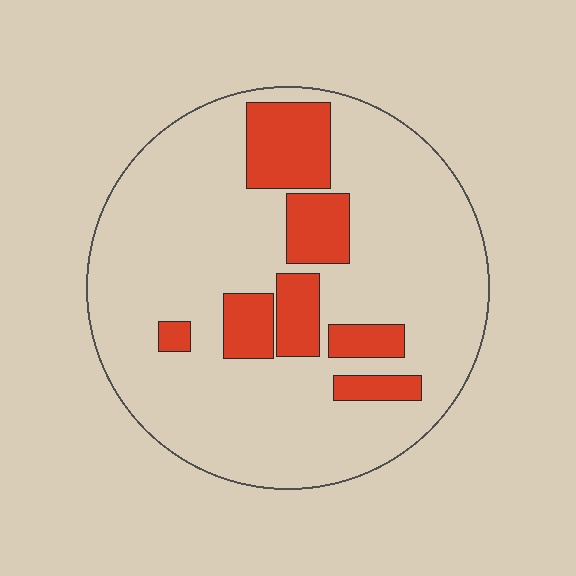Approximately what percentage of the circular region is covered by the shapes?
Approximately 20%.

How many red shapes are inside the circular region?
7.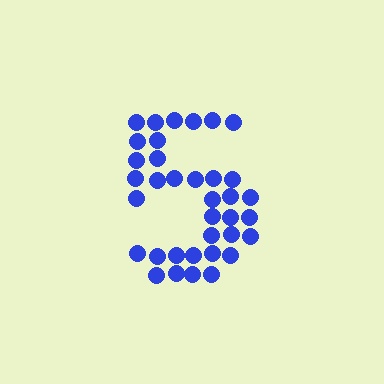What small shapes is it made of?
It is made of small circles.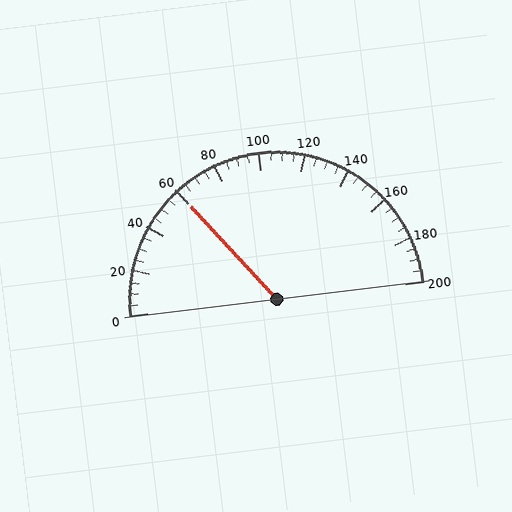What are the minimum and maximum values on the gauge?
The gauge ranges from 0 to 200.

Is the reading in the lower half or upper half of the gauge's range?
The reading is in the lower half of the range (0 to 200).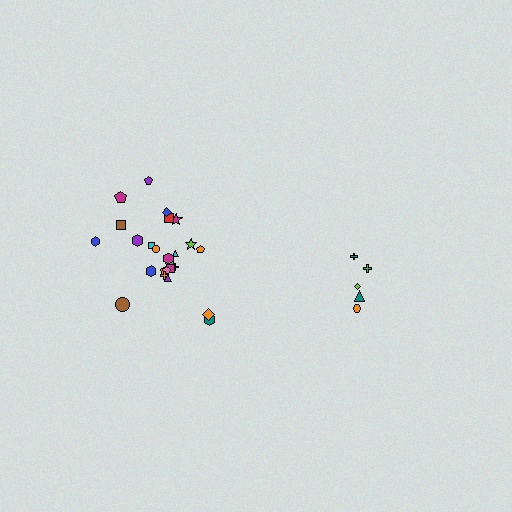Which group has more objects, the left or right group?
The left group.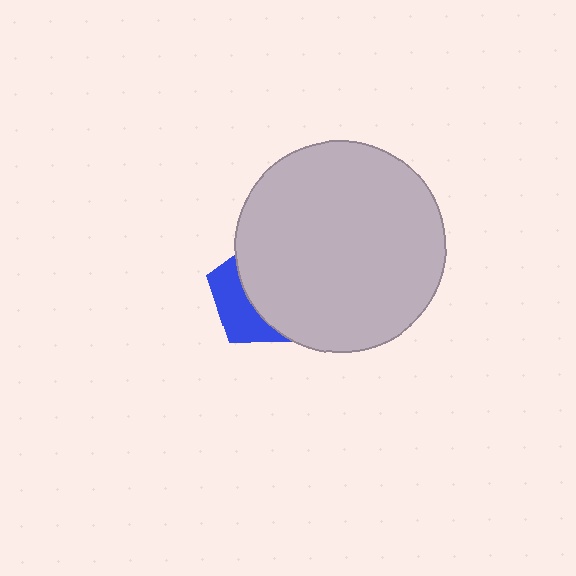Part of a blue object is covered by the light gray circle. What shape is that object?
It is a pentagon.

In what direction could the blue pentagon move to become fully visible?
The blue pentagon could move left. That would shift it out from behind the light gray circle entirely.